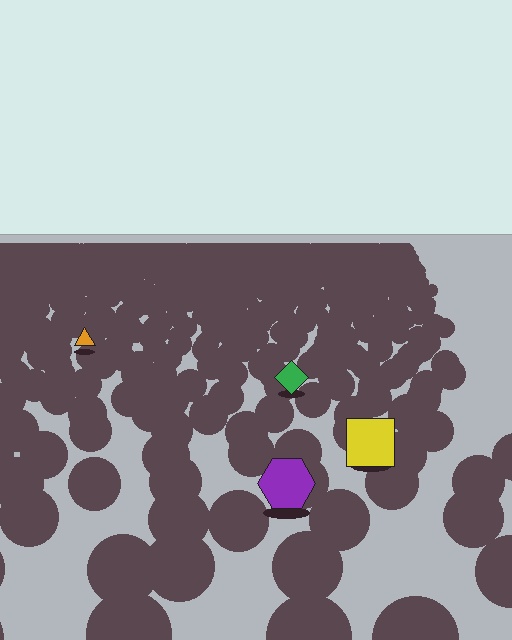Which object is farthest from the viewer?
The orange triangle is farthest from the viewer. It appears smaller and the ground texture around it is denser.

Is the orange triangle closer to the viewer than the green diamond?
No. The green diamond is closer — you can tell from the texture gradient: the ground texture is coarser near it.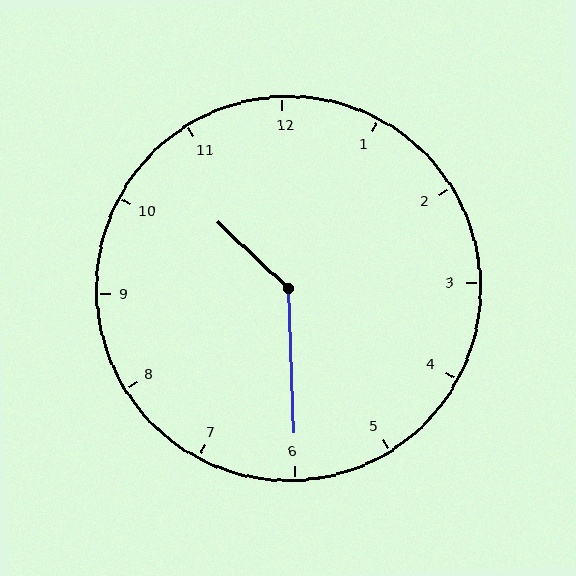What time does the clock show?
10:30.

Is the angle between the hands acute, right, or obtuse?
It is obtuse.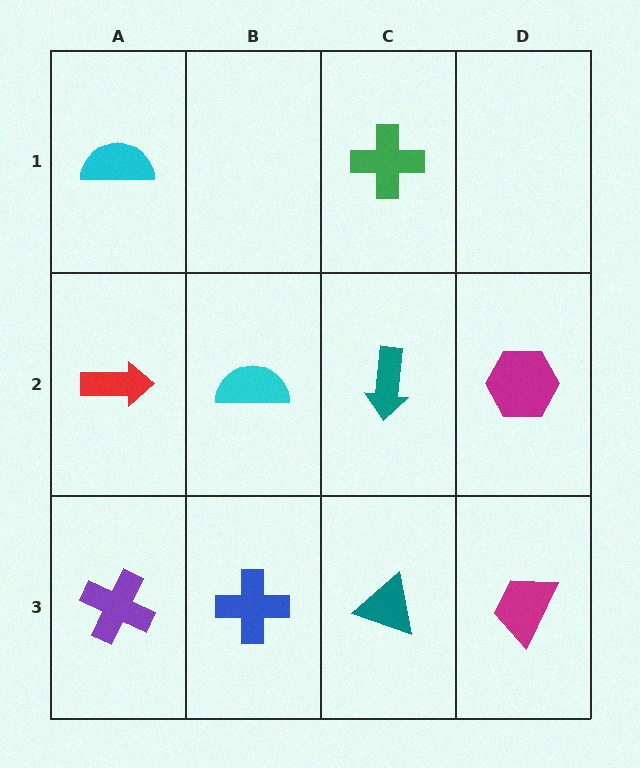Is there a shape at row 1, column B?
No, that cell is empty.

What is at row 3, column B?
A blue cross.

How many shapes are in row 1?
2 shapes.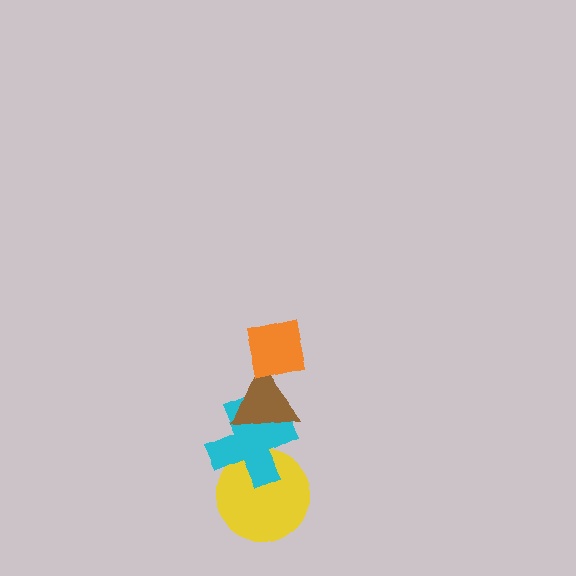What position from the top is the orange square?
The orange square is 1st from the top.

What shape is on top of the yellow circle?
The cyan cross is on top of the yellow circle.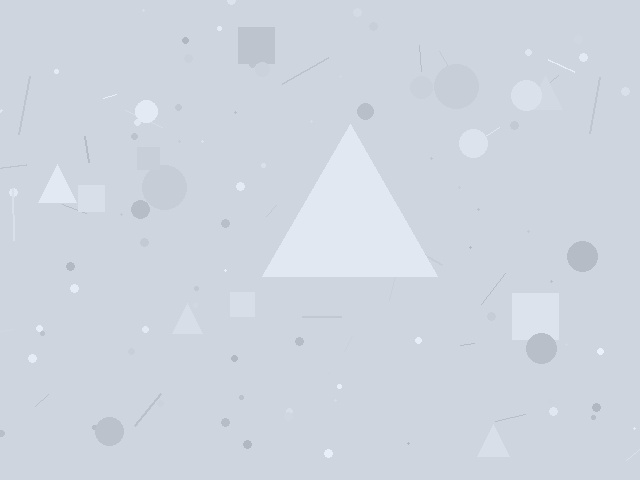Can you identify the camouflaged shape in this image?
The camouflaged shape is a triangle.